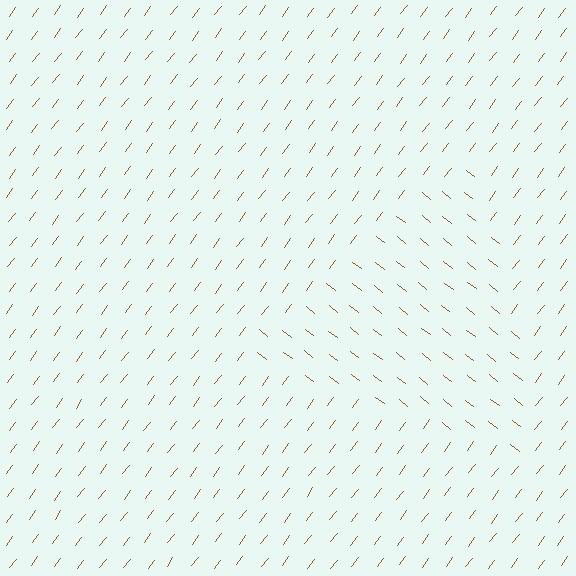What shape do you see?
I see a triangle.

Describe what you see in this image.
The image is filled with small brown line segments. A triangle region in the image has lines oriented differently from the surrounding lines, creating a visible texture boundary.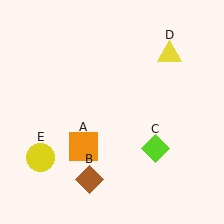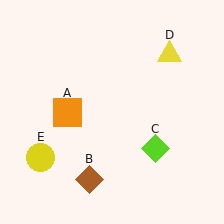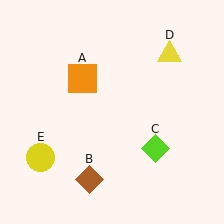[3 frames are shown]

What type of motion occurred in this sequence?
The orange square (object A) rotated clockwise around the center of the scene.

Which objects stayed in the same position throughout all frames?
Brown diamond (object B) and lime diamond (object C) and yellow triangle (object D) and yellow circle (object E) remained stationary.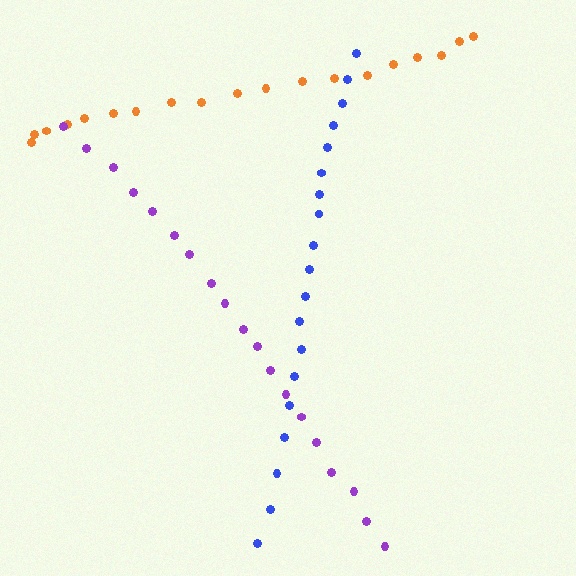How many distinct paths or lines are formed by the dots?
There are 3 distinct paths.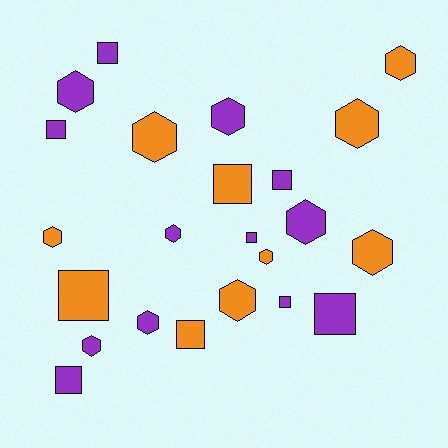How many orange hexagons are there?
There are 7 orange hexagons.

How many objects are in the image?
There are 23 objects.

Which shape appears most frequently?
Hexagon, with 13 objects.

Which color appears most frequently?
Purple, with 13 objects.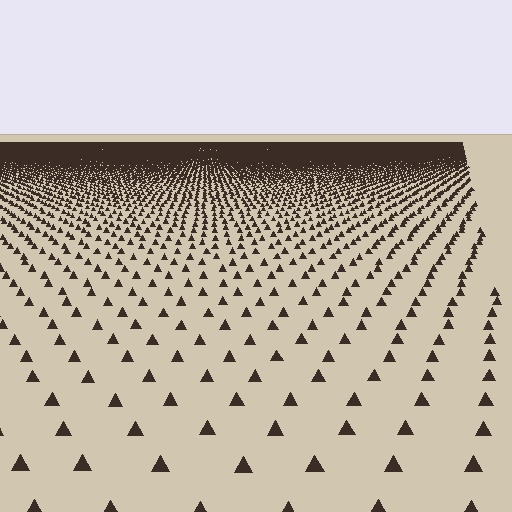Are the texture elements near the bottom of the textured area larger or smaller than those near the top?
Larger. Near the bottom, elements are closer to the viewer and appear at a bigger on-screen size.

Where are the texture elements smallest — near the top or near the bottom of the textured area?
Near the top.